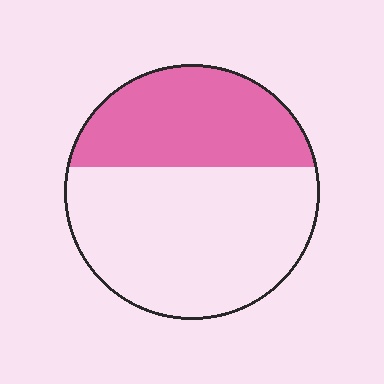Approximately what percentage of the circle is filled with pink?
Approximately 40%.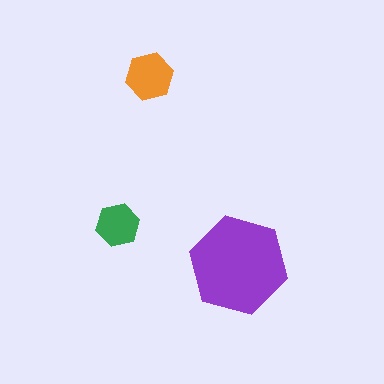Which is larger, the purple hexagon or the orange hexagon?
The purple one.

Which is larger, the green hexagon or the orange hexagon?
The orange one.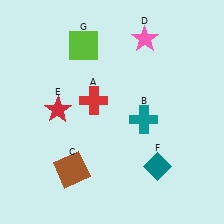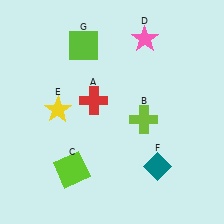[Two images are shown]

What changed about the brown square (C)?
In Image 1, C is brown. In Image 2, it changed to lime.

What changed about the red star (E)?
In Image 1, E is red. In Image 2, it changed to yellow.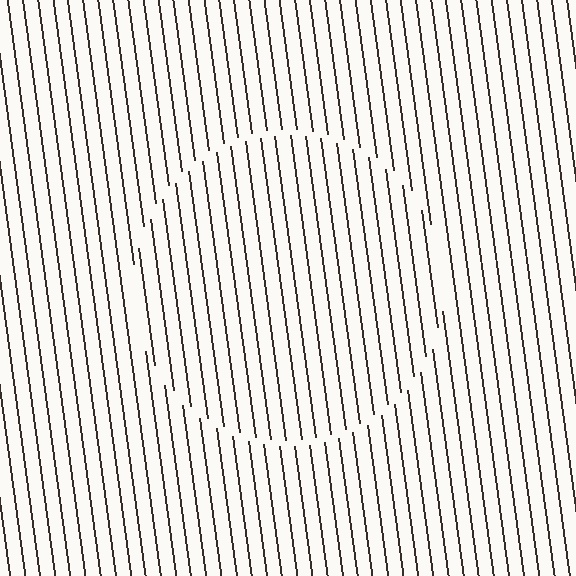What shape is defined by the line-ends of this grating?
An illusory circle. The interior of the shape contains the same grating, shifted by half a period — the contour is defined by the phase discontinuity where line-ends from the inner and outer gratings abut.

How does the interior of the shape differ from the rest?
The interior of the shape contains the same grating, shifted by half a period — the contour is defined by the phase discontinuity where line-ends from the inner and outer gratings abut.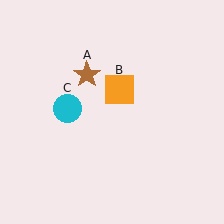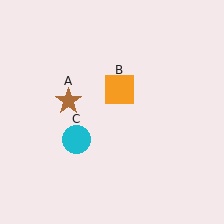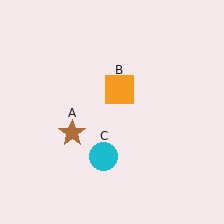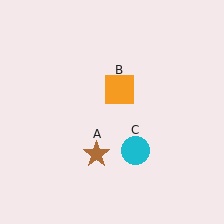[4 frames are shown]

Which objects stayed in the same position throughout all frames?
Orange square (object B) remained stationary.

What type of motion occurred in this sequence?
The brown star (object A), cyan circle (object C) rotated counterclockwise around the center of the scene.